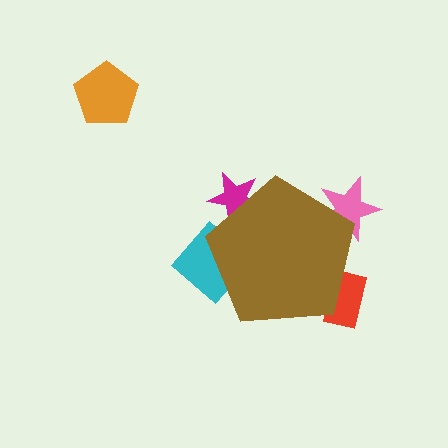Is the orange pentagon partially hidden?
No, the orange pentagon is fully visible.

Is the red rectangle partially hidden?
Yes, the red rectangle is partially hidden behind the brown pentagon.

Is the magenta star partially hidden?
Yes, the magenta star is partially hidden behind the brown pentagon.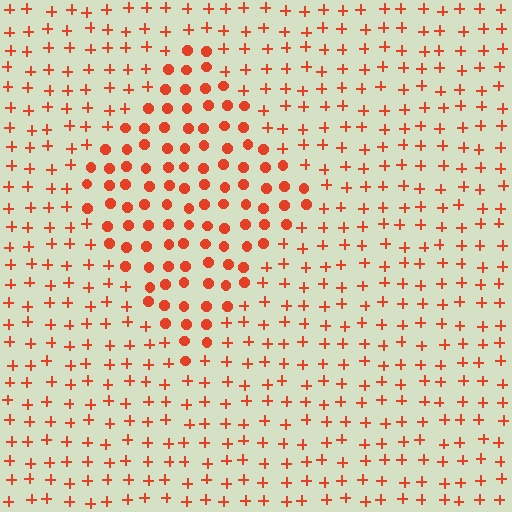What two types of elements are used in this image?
The image uses circles inside the diamond region and plus signs outside it.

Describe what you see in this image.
The image is filled with small red elements arranged in a uniform grid. A diamond-shaped region contains circles, while the surrounding area contains plus signs. The boundary is defined purely by the change in element shape.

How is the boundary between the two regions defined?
The boundary is defined by a change in element shape: circles inside vs. plus signs outside. All elements share the same color and spacing.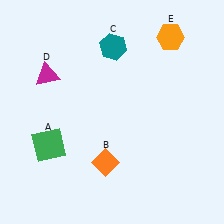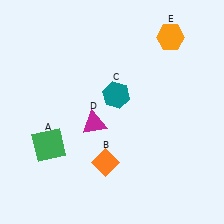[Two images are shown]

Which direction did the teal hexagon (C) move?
The teal hexagon (C) moved down.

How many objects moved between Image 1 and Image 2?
2 objects moved between the two images.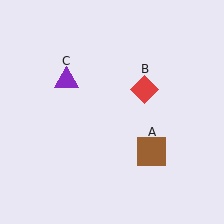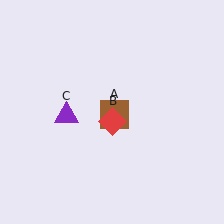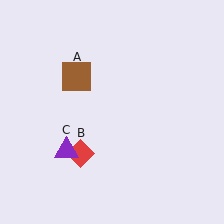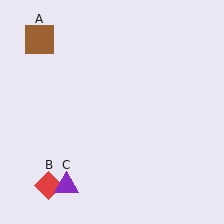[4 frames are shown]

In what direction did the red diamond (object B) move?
The red diamond (object B) moved down and to the left.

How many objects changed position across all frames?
3 objects changed position: brown square (object A), red diamond (object B), purple triangle (object C).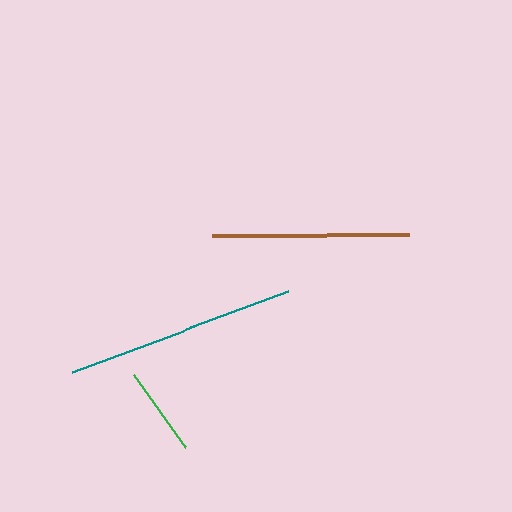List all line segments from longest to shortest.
From longest to shortest: teal, brown, green.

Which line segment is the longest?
The teal line is the longest at approximately 231 pixels.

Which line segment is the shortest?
The green line is the shortest at approximately 89 pixels.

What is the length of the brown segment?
The brown segment is approximately 197 pixels long.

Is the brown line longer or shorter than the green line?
The brown line is longer than the green line.